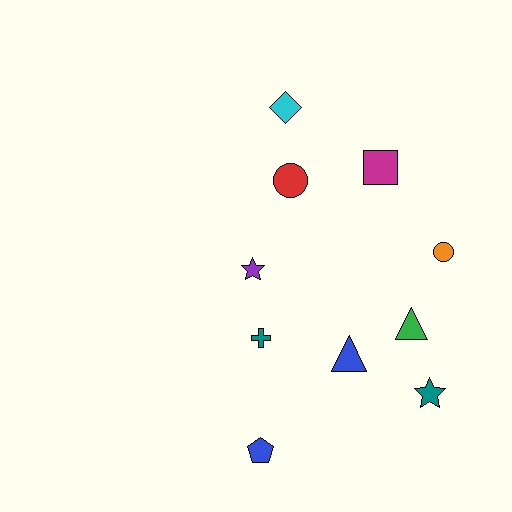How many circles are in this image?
There are 2 circles.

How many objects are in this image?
There are 10 objects.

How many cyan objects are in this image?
There is 1 cyan object.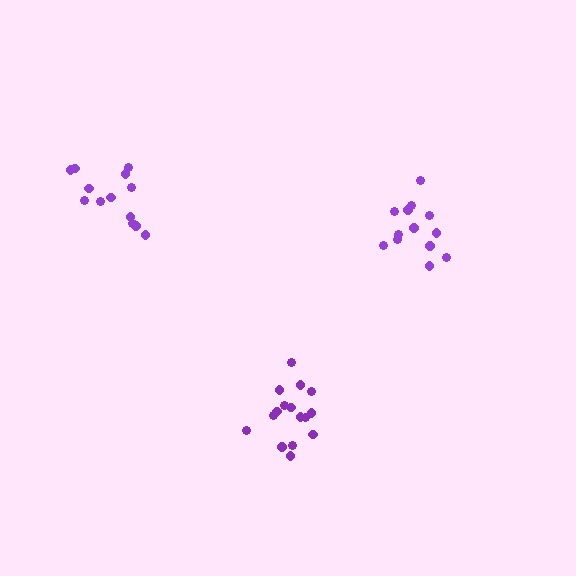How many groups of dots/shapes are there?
There are 3 groups.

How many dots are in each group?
Group 1: 16 dots, Group 2: 13 dots, Group 3: 13 dots (42 total).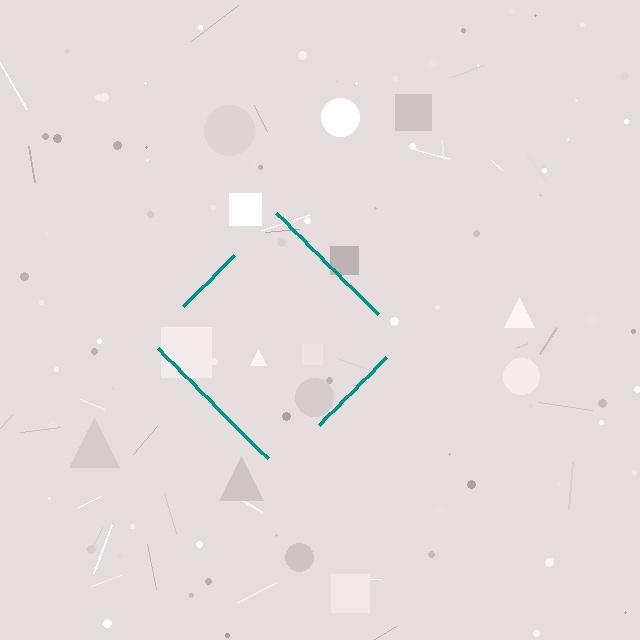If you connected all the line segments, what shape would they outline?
They would outline a diamond.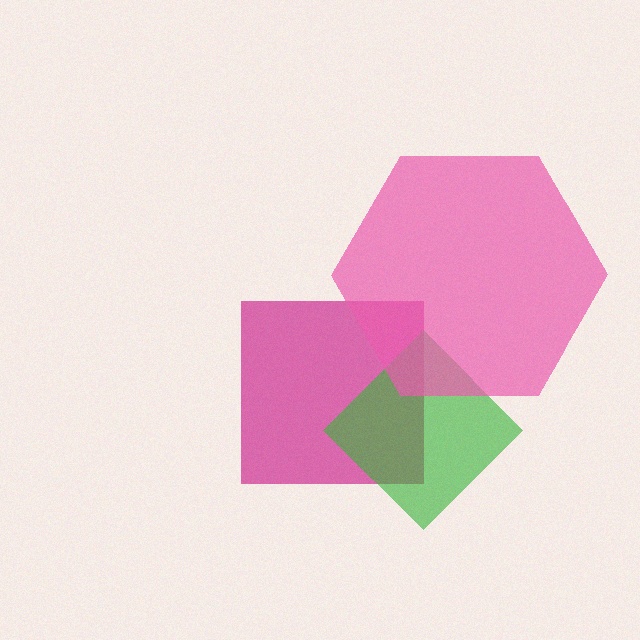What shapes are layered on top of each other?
The layered shapes are: a magenta square, a green diamond, a pink hexagon.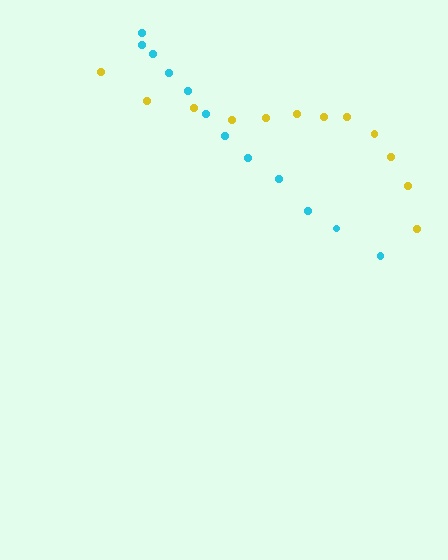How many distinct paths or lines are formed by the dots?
There are 2 distinct paths.